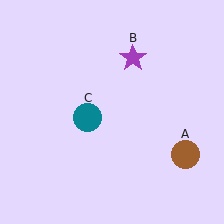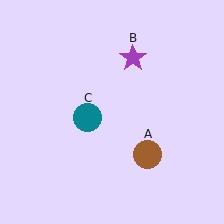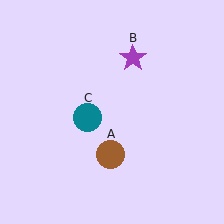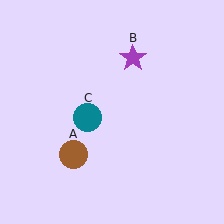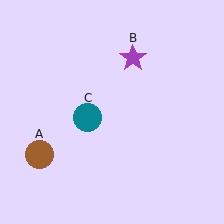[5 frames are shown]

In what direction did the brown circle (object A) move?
The brown circle (object A) moved left.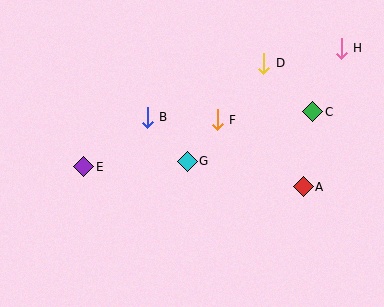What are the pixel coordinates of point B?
Point B is at (147, 117).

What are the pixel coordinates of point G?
Point G is at (187, 161).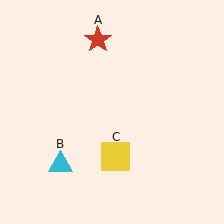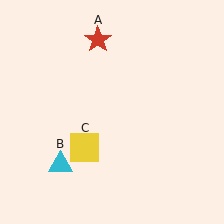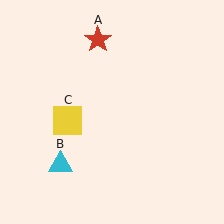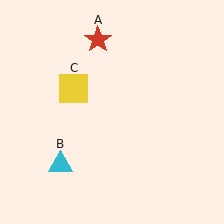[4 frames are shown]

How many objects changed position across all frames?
1 object changed position: yellow square (object C).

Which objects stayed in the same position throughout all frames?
Red star (object A) and cyan triangle (object B) remained stationary.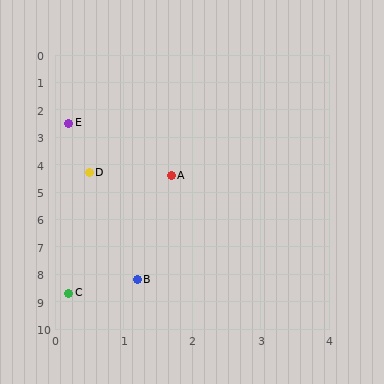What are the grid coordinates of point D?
Point D is at approximately (0.5, 4.3).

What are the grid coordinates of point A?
Point A is at approximately (1.7, 4.4).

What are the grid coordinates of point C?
Point C is at approximately (0.2, 8.7).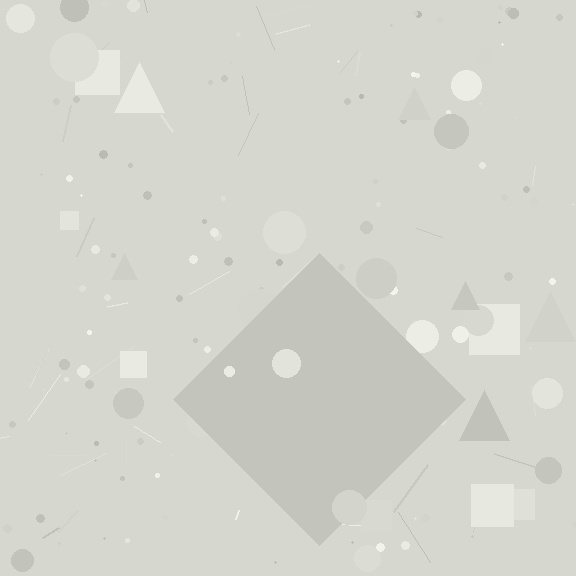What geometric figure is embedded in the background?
A diamond is embedded in the background.